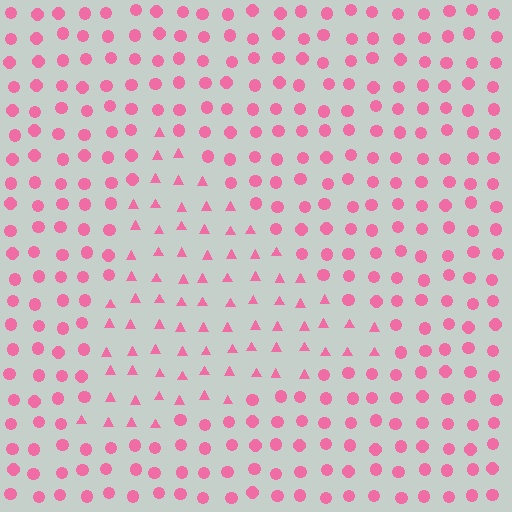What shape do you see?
I see a triangle.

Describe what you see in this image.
The image is filled with small pink elements arranged in a uniform grid. A triangle-shaped region contains triangles, while the surrounding area contains circles. The boundary is defined purely by the change in element shape.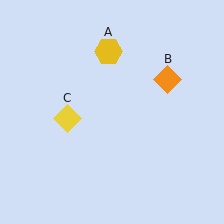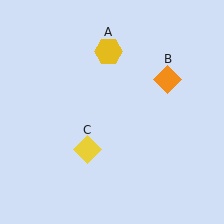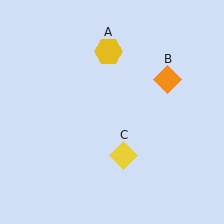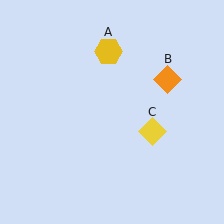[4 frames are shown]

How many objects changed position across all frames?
1 object changed position: yellow diamond (object C).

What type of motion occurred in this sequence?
The yellow diamond (object C) rotated counterclockwise around the center of the scene.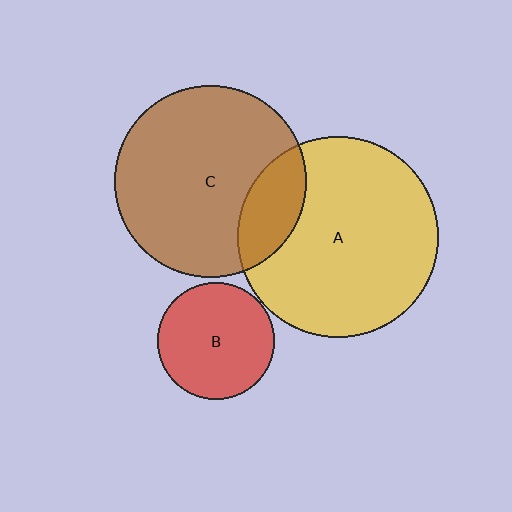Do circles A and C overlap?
Yes.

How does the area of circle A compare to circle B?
Approximately 3.0 times.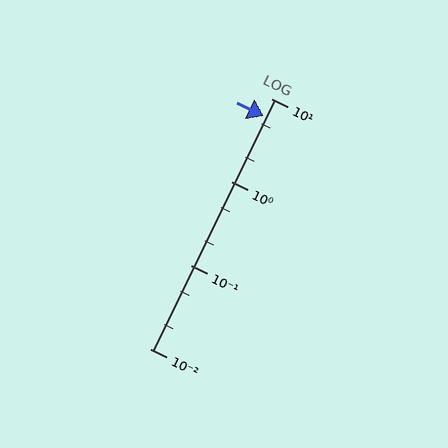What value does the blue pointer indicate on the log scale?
The pointer indicates approximately 6.1.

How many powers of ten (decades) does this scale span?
The scale spans 3 decades, from 0.01 to 10.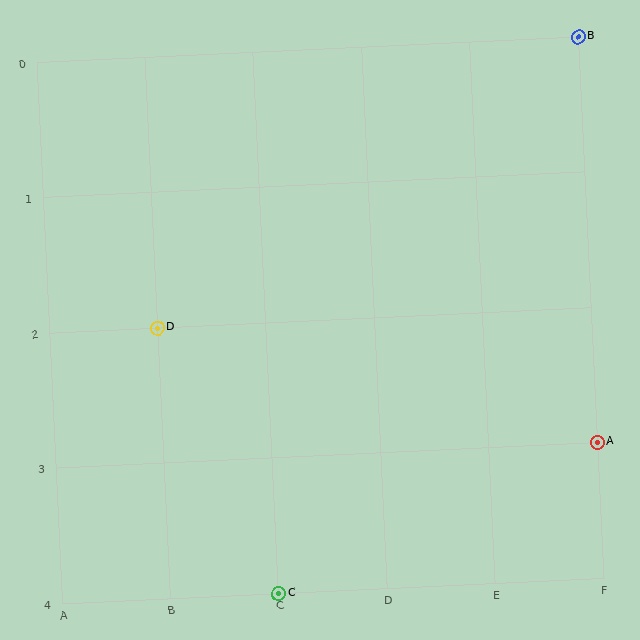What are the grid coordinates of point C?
Point C is at grid coordinates (C, 4).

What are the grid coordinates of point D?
Point D is at grid coordinates (B, 2).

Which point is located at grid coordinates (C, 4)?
Point C is at (C, 4).